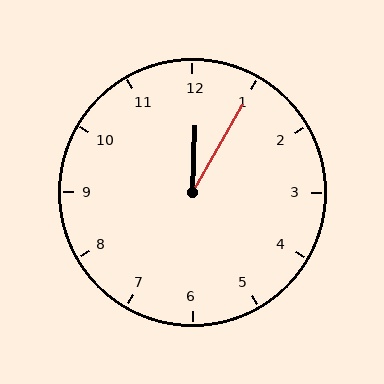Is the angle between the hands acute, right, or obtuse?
It is acute.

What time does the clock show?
12:05.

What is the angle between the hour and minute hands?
Approximately 28 degrees.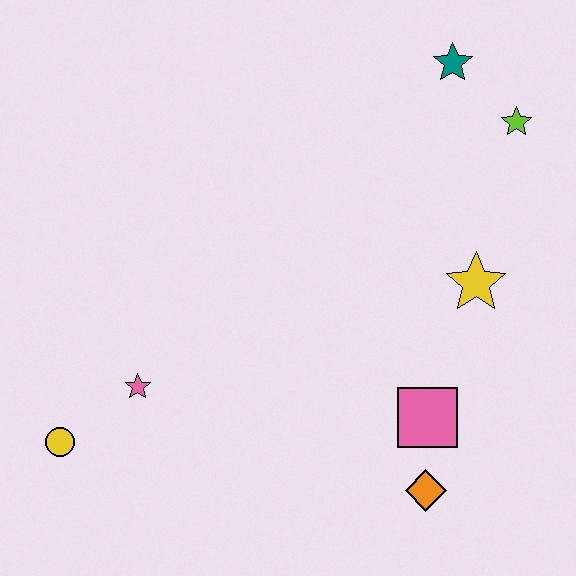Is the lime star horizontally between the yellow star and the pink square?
No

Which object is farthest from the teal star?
The yellow circle is farthest from the teal star.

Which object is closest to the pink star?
The yellow circle is closest to the pink star.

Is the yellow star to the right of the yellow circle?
Yes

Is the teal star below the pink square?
No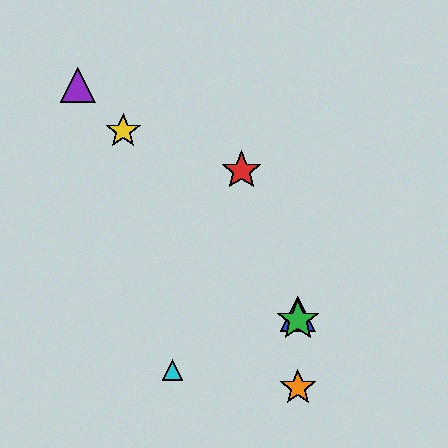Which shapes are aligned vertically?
The blue triangle, the green star, the orange star are aligned vertically.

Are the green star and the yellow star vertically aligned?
No, the green star is at x≈298 and the yellow star is at x≈123.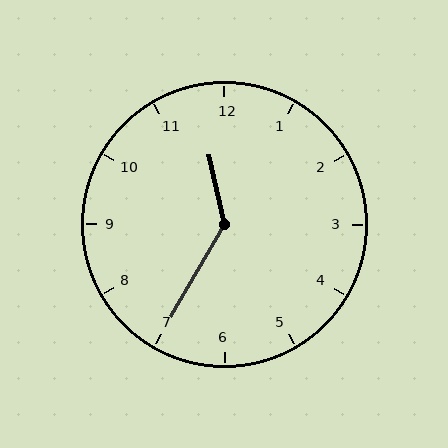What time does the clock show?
11:35.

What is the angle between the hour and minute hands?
Approximately 138 degrees.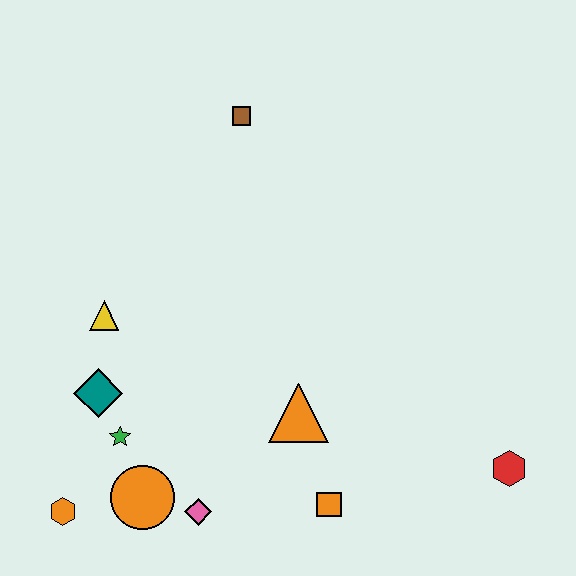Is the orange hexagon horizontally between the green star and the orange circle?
No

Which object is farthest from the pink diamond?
The brown square is farthest from the pink diamond.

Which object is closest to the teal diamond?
The green star is closest to the teal diamond.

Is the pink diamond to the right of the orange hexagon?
Yes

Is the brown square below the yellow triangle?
No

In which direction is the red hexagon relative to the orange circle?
The red hexagon is to the right of the orange circle.